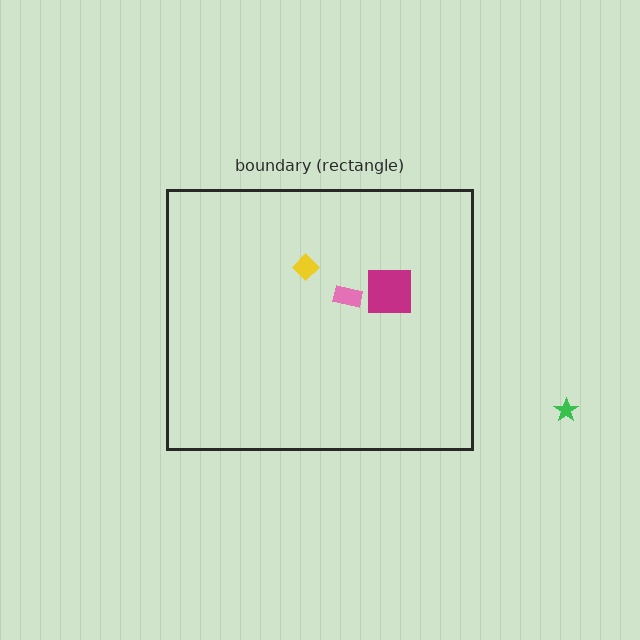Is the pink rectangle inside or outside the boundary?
Inside.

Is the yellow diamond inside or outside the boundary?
Inside.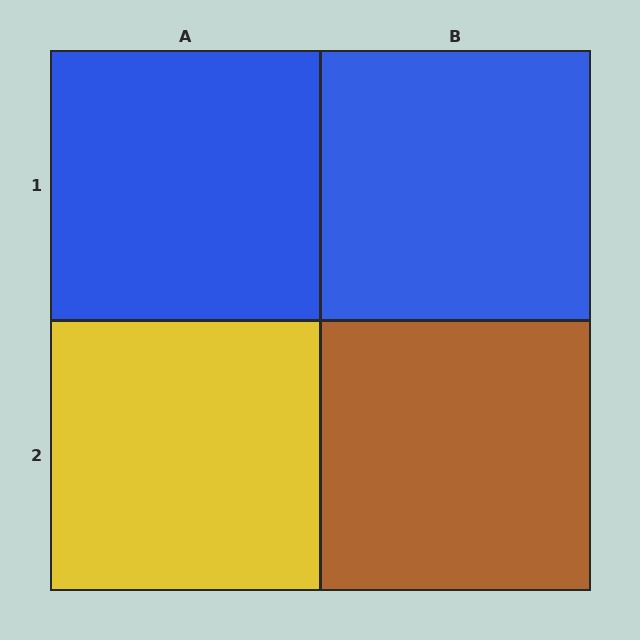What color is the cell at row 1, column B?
Blue.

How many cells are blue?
2 cells are blue.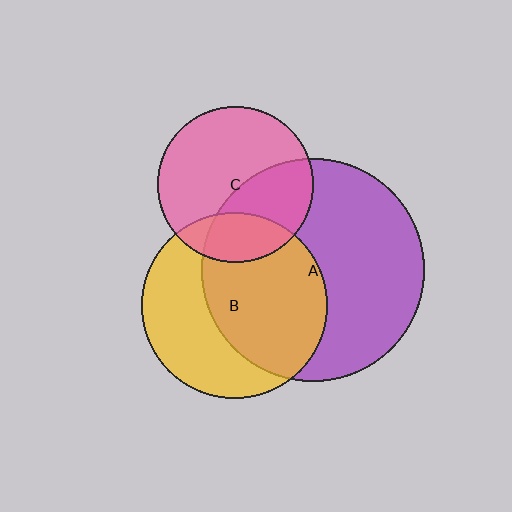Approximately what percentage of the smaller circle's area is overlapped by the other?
Approximately 55%.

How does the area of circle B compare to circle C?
Approximately 1.4 times.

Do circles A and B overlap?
Yes.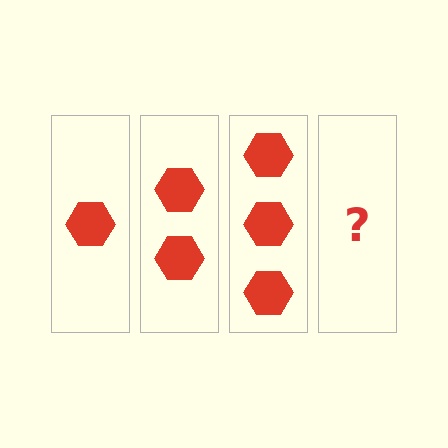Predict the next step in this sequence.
The next step is 4 hexagons.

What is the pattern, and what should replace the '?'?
The pattern is that each step adds one more hexagon. The '?' should be 4 hexagons.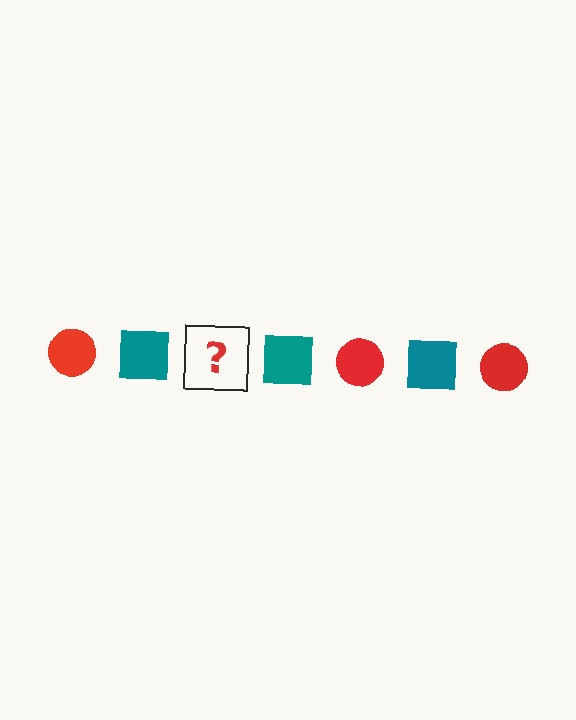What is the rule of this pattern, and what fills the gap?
The rule is that the pattern alternates between red circle and teal square. The gap should be filled with a red circle.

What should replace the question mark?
The question mark should be replaced with a red circle.